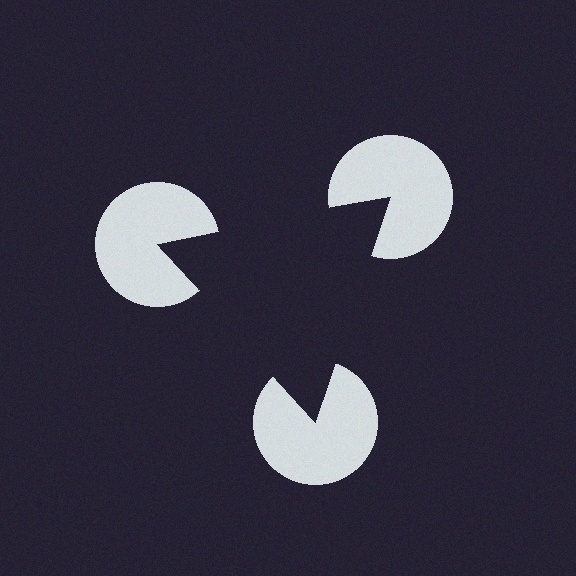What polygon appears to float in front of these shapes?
An illusory triangle — its edges are inferred from the aligned wedge cuts in the pac-man discs, not physically drawn.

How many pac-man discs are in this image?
There are 3 — one at each vertex of the illusory triangle.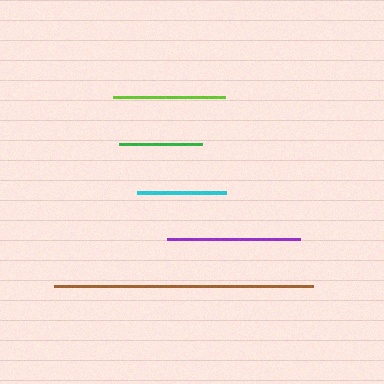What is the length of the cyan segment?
The cyan segment is approximately 89 pixels long.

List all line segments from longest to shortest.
From longest to shortest: brown, purple, lime, cyan, green.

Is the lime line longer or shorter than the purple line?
The purple line is longer than the lime line.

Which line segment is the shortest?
The green line is the shortest at approximately 83 pixels.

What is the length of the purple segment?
The purple segment is approximately 133 pixels long.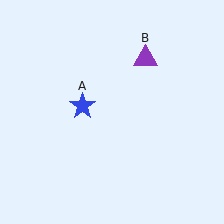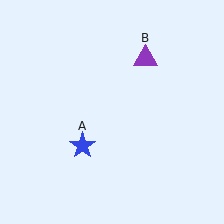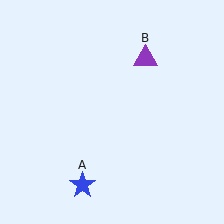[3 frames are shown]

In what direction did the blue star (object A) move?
The blue star (object A) moved down.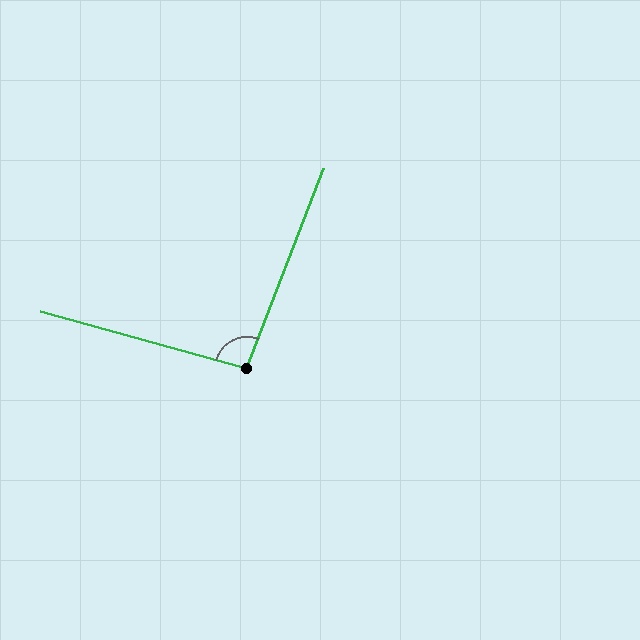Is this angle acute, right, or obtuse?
It is obtuse.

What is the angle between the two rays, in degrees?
Approximately 95 degrees.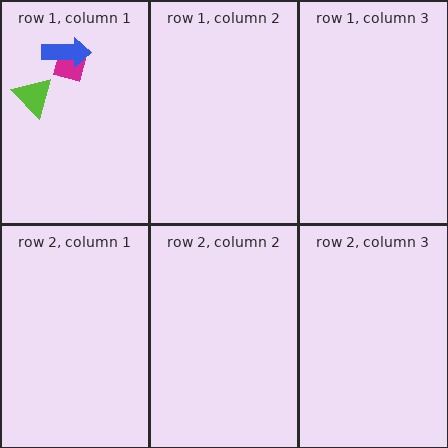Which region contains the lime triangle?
The row 1, column 1 region.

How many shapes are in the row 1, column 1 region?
3.